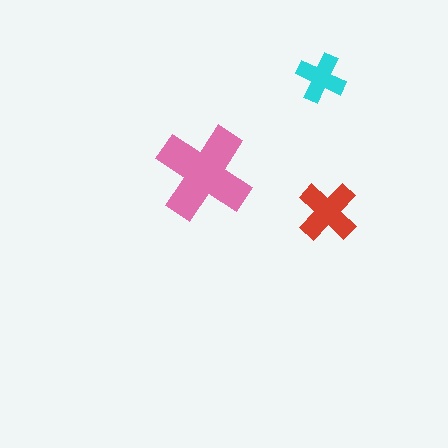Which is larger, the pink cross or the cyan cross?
The pink one.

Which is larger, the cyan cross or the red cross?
The red one.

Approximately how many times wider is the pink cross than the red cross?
About 1.5 times wider.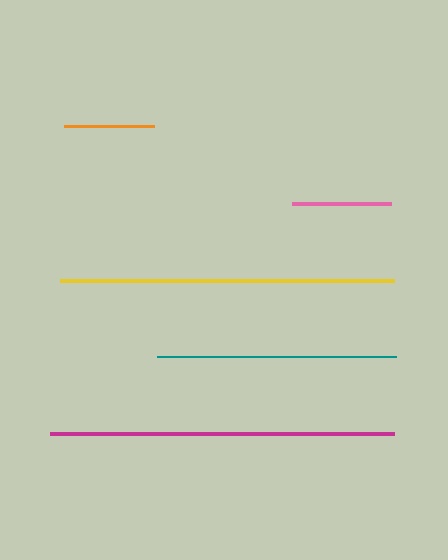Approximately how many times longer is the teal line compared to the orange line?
The teal line is approximately 2.7 times the length of the orange line.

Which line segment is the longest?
The magenta line is the longest at approximately 344 pixels.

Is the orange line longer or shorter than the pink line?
The pink line is longer than the orange line.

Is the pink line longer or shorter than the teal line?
The teal line is longer than the pink line.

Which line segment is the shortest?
The orange line is the shortest at approximately 90 pixels.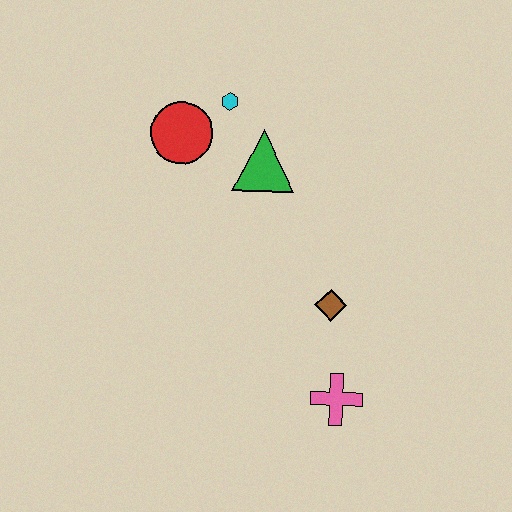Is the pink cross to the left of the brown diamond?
No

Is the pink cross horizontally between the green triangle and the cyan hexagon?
No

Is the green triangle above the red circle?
No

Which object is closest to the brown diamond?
The pink cross is closest to the brown diamond.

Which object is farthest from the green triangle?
The pink cross is farthest from the green triangle.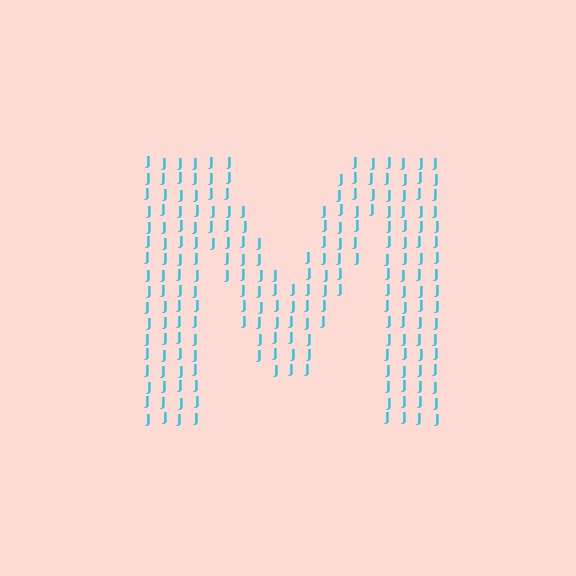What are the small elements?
The small elements are letter J's.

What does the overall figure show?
The overall figure shows the letter M.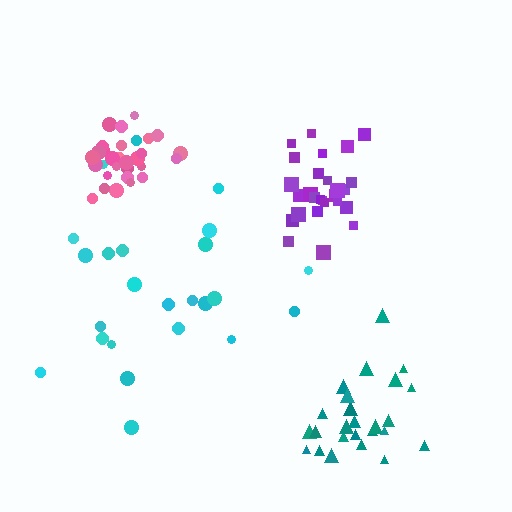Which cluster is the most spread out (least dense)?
Cyan.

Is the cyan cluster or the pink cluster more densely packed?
Pink.